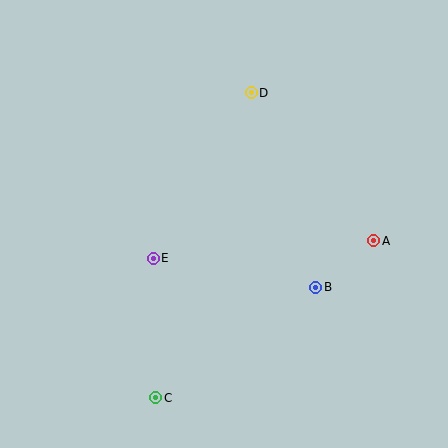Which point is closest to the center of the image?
Point E at (153, 258) is closest to the center.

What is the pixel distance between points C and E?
The distance between C and E is 140 pixels.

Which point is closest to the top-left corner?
Point D is closest to the top-left corner.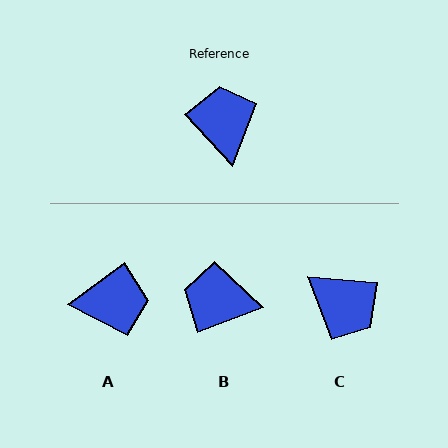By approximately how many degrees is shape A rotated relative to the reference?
Approximately 96 degrees clockwise.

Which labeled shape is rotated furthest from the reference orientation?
C, about 138 degrees away.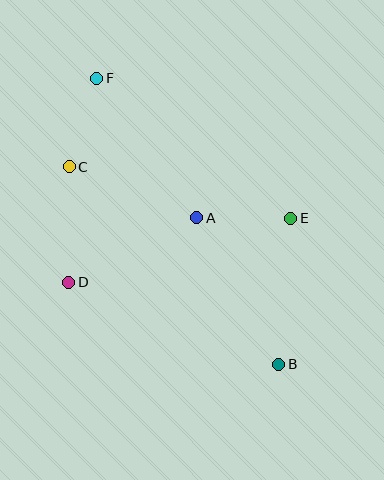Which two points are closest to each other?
Points C and F are closest to each other.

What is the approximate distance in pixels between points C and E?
The distance between C and E is approximately 227 pixels.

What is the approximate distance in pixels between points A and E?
The distance between A and E is approximately 94 pixels.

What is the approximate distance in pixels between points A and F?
The distance between A and F is approximately 172 pixels.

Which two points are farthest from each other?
Points B and F are farthest from each other.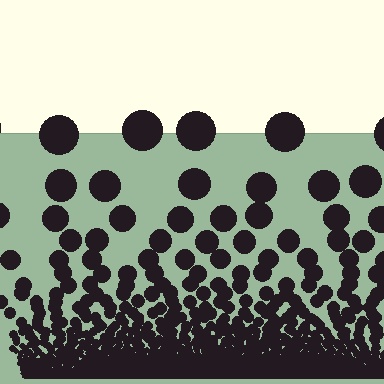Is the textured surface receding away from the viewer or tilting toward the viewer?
The surface appears to tilt toward the viewer. Texture elements get larger and sparser toward the top.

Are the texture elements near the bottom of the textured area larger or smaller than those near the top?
Smaller. The gradient is inverted — elements near the bottom are smaller and denser.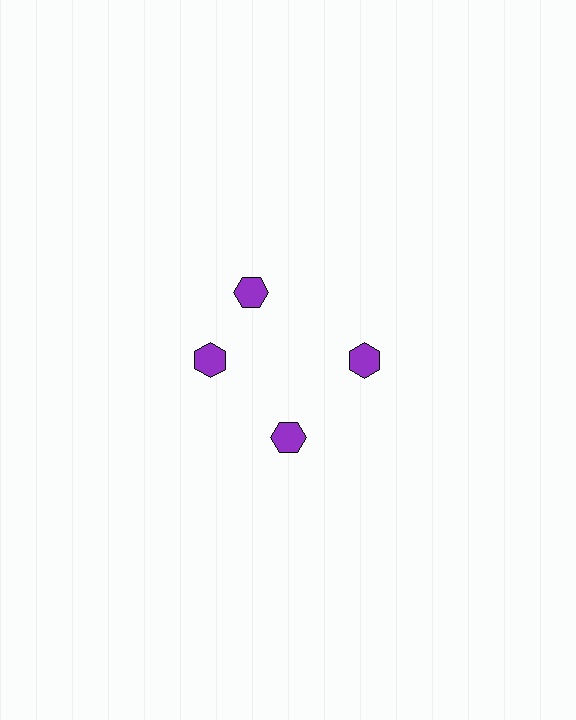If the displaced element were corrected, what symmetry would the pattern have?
It would have 4-fold rotational symmetry — the pattern would map onto itself every 90 degrees.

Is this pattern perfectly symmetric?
No. The 4 purple hexagons are arranged in a ring, but one element near the 12 o'clock position is rotated out of alignment along the ring, breaking the 4-fold rotational symmetry.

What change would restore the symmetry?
The symmetry would be restored by rotating it back into even spacing with its neighbors so that all 4 hexagons sit at equal angles and equal distance from the center.